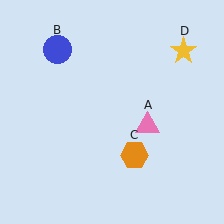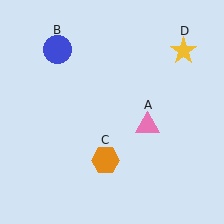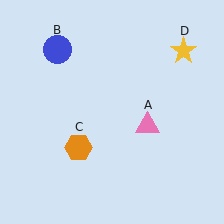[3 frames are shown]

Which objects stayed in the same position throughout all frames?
Pink triangle (object A) and blue circle (object B) and yellow star (object D) remained stationary.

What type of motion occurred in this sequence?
The orange hexagon (object C) rotated clockwise around the center of the scene.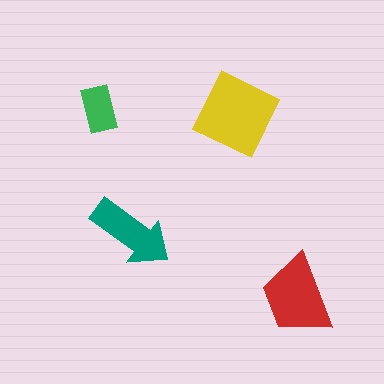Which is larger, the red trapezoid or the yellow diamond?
The yellow diamond.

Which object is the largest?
The yellow diamond.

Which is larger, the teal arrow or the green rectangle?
The teal arrow.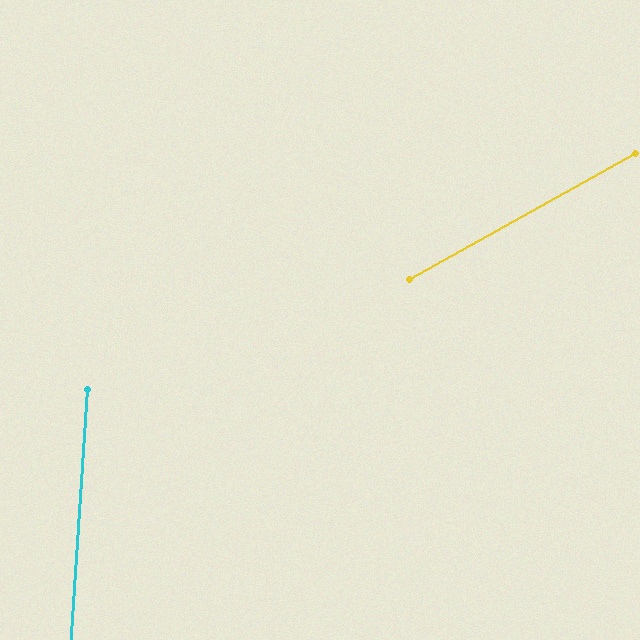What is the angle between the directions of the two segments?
Approximately 57 degrees.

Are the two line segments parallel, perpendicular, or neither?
Neither parallel nor perpendicular — they differ by about 57°.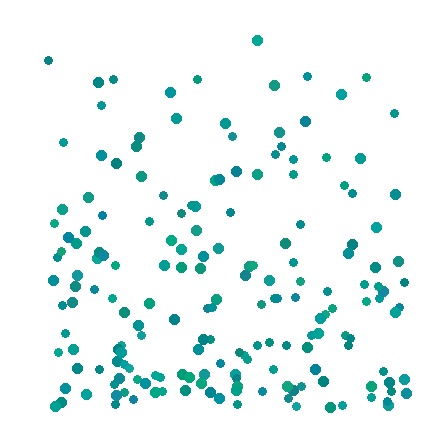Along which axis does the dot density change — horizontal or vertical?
Vertical.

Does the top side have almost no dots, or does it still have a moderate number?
Still a moderate number, just noticeably fewer than the bottom.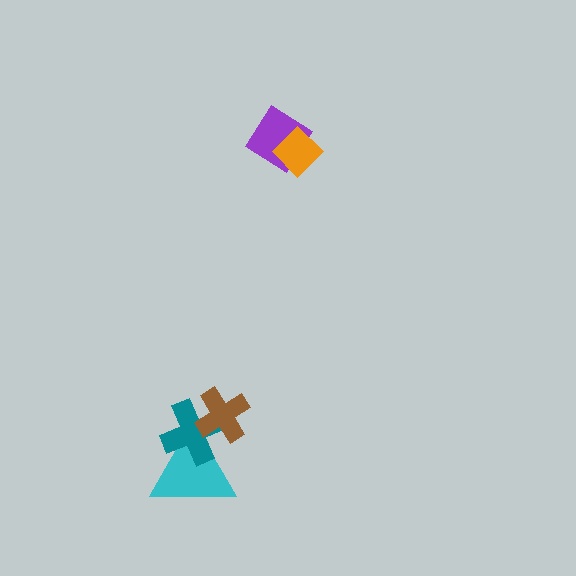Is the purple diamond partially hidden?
Yes, it is partially covered by another shape.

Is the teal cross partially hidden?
Yes, it is partially covered by another shape.